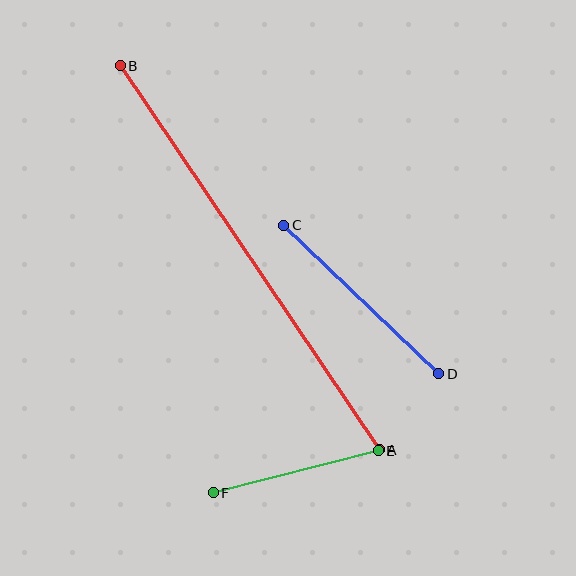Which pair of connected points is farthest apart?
Points A and B are farthest apart.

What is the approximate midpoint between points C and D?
The midpoint is at approximately (361, 299) pixels.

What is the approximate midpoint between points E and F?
The midpoint is at approximately (296, 472) pixels.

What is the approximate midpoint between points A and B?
The midpoint is at approximately (250, 258) pixels.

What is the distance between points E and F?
The distance is approximately 170 pixels.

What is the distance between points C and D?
The distance is approximately 215 pixels.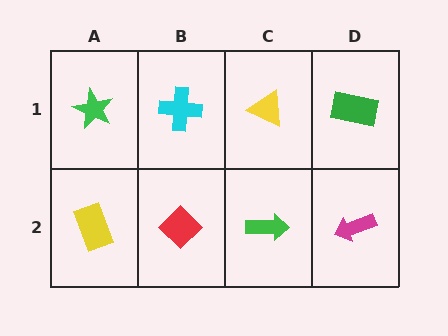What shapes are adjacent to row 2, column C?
A yellow triangle (row 1, column C), a red diamond (row 2, column B), a magenta arrow (row 2, column D).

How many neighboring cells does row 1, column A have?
2.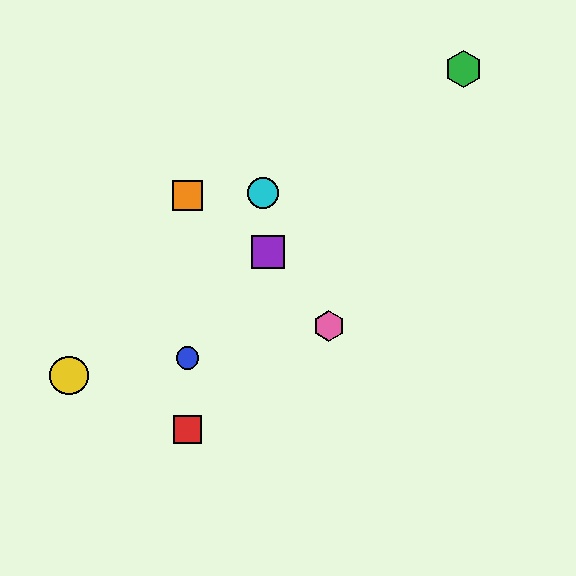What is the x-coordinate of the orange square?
The orange square is at x≈187.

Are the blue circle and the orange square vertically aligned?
Yes, both are at x≈187.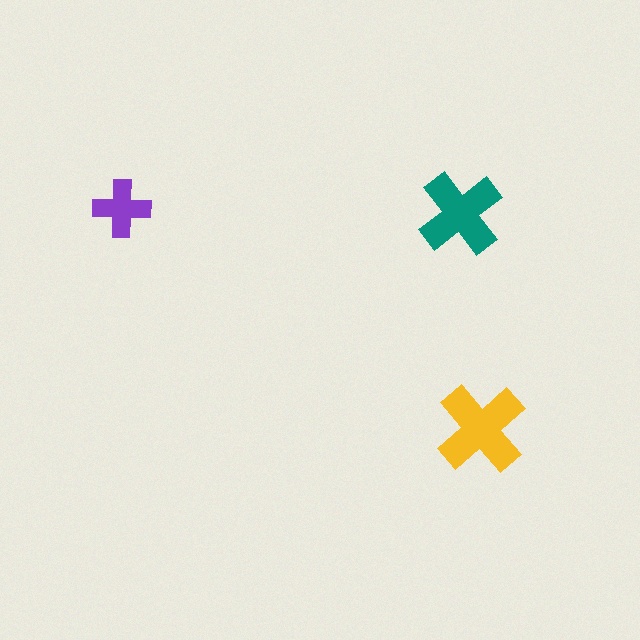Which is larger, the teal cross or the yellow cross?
The yellow one.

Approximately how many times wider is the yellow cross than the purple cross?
About 1.5 times wider.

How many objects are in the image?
There are 3 objects in the image.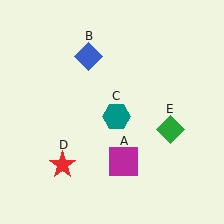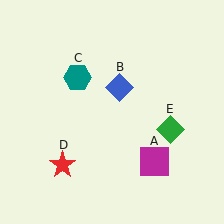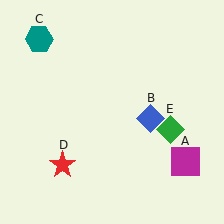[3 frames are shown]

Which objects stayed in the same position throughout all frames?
Red star (object D) and green diamond (object E) remained stationary.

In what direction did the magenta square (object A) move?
The magenta square (object A) moved right.